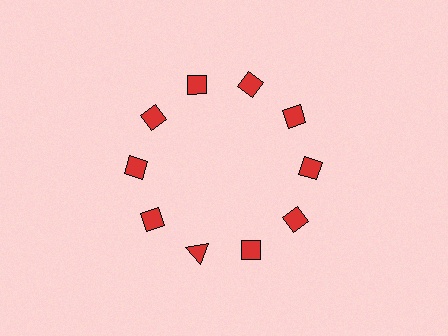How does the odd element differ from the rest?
It has a different shape: triangle instead of diamond.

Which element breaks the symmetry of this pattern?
The red triangle at roughly the 7 o'clock position breaks the symmetry. All other shapes are red diamonds.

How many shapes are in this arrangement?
There are 10 shapes arranged in a ring pattern.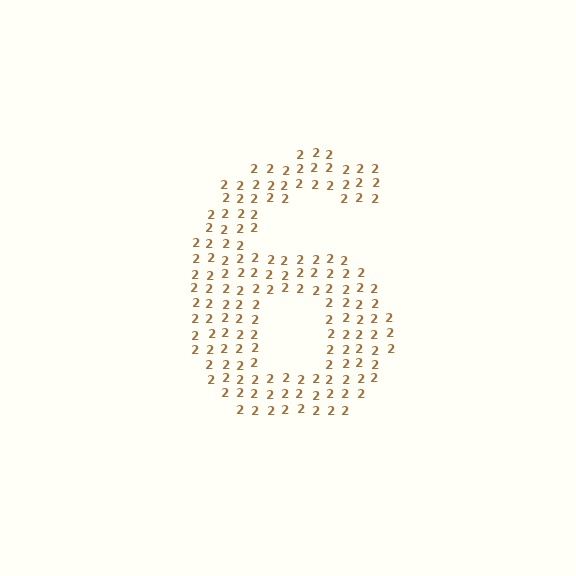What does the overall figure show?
The overall figure shows the digit 6.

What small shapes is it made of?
It is made of small digit 2's.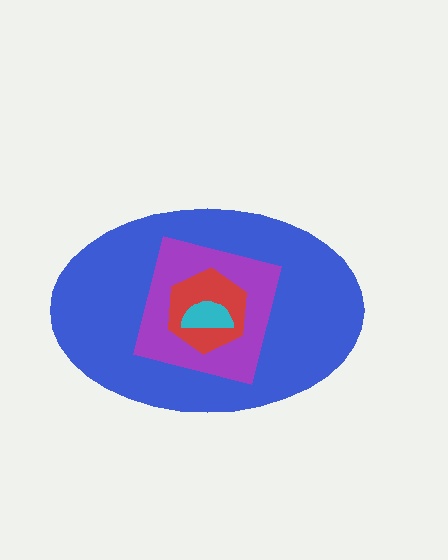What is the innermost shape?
The cyan semicircle.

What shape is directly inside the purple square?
The red hexagon.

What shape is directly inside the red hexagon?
The cyan semicircle.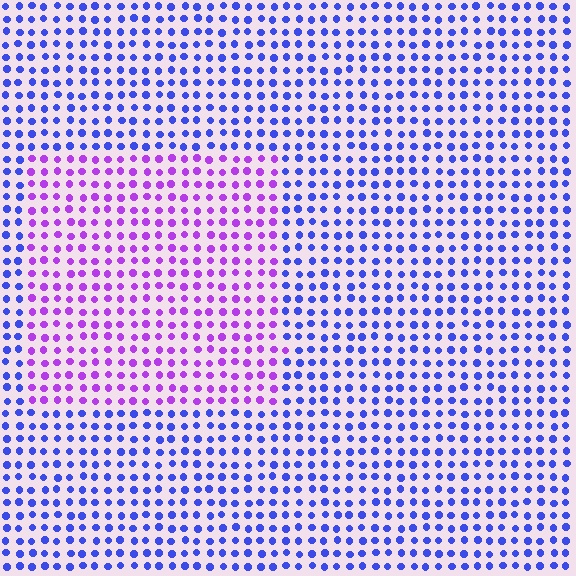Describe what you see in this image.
The image is filled with small blue elements in a uniform arrangement. A rectangle-shaped region is visible where the elements are tinted to a slightly different hue, forming a subtle color boundary.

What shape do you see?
I see a rectangle.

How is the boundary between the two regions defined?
The boundary is defined purely by a slight shift in hue (about 48 degrees). Spacing, size, and orientation are identical on both sides.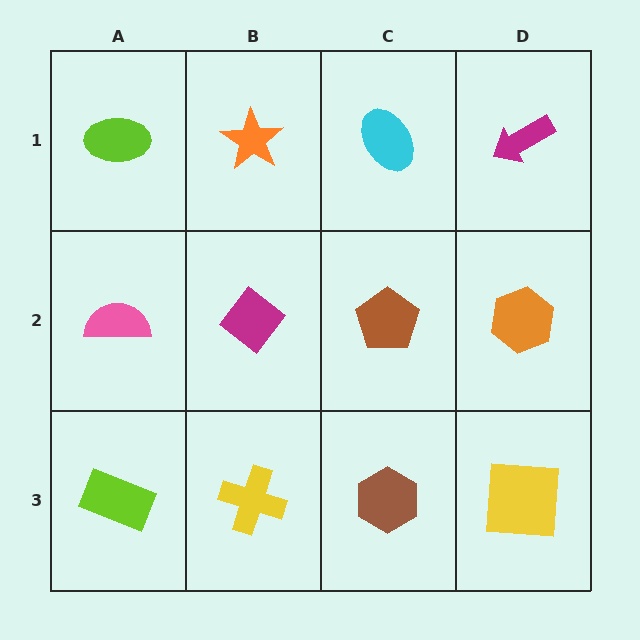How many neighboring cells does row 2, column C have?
4.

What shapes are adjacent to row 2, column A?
A lime ellipse (row 1, column A), a lime rectangle (row 3, column A), a magenta diamond (row 2, column B).